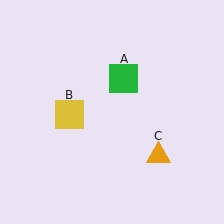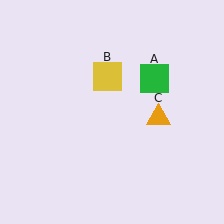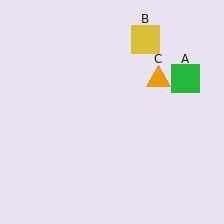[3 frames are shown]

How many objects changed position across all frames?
3 objects changed position: green square (object A), yellow square (object B), orange triangle (object C).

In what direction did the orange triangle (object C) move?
The orange triangle (object C) moved up.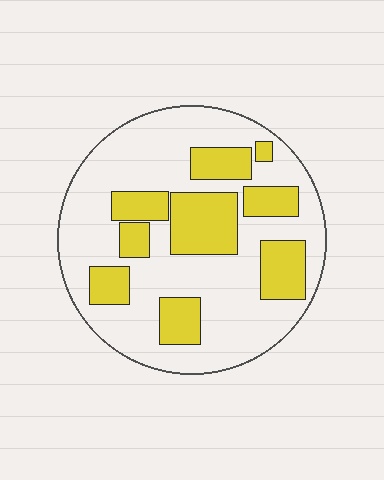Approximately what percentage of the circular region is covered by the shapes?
Approximately 30%.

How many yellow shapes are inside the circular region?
9.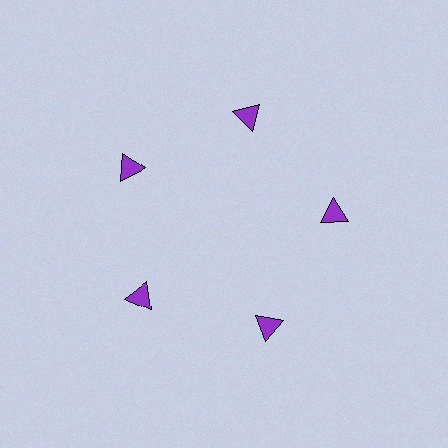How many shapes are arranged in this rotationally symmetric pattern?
There are 5 shapes, arranged in 5 groups of 1.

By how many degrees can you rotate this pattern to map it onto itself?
The pattern maps onto itself every 72 degrees of rotation.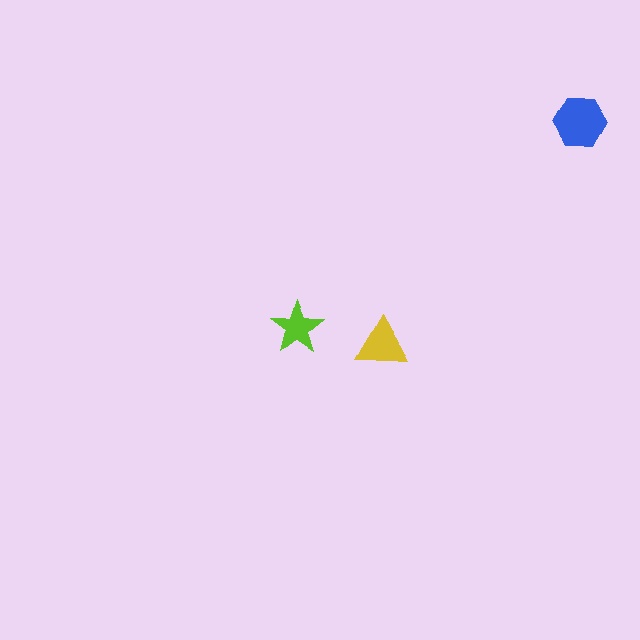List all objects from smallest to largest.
The lime star, the yellow triangle, the blue hexagon.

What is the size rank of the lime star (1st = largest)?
3rd.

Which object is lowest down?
The yellow triangle is bottommost.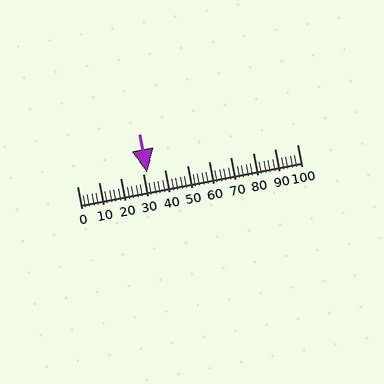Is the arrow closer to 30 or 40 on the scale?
The arrow is closer to 30.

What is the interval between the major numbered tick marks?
The major tick marks are spaced 10 units apart.